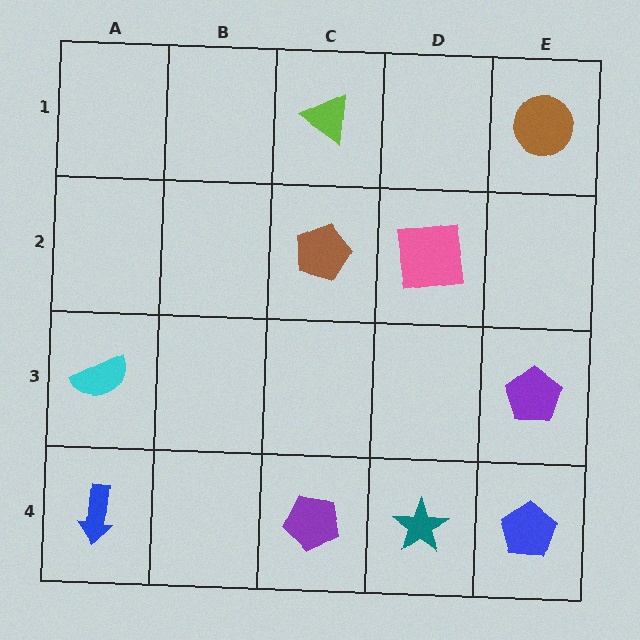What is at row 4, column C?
A purple pentagon.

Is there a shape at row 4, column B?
No, that cell is empty.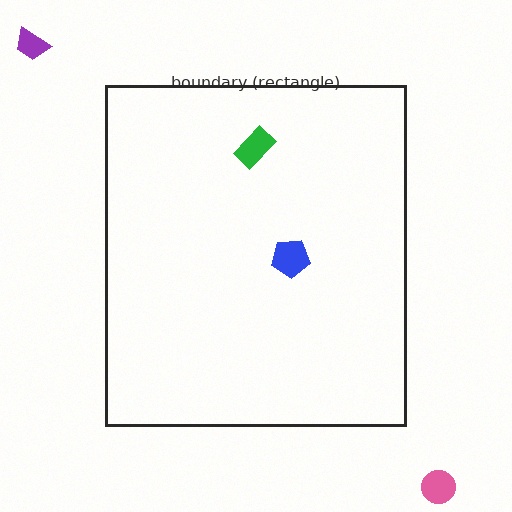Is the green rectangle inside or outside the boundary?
Inside.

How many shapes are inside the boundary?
2 inside, 2 outside.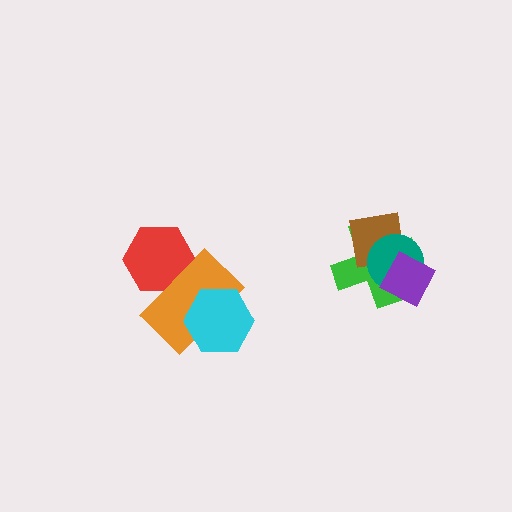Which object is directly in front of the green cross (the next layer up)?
The brown square is directly in front of the green cross.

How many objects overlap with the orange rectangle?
2 objects overlap with the orange rectangle.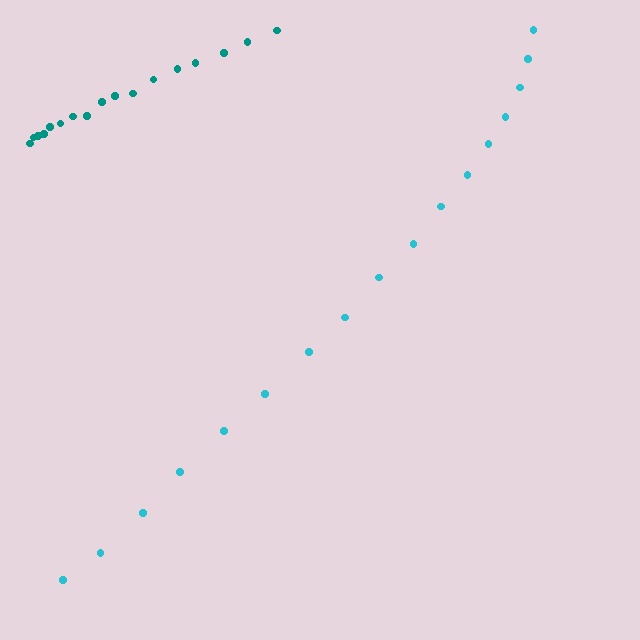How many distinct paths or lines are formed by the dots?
There are 2 distinct paths.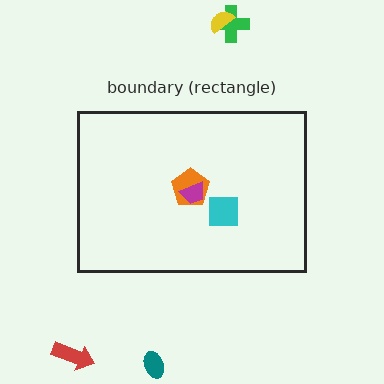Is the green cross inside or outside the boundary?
Outside.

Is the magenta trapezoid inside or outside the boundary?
Inside.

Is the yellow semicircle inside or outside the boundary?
Outside.